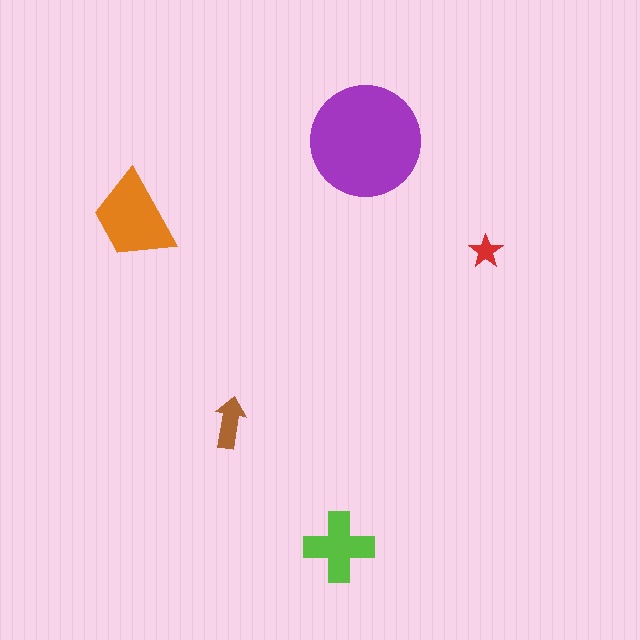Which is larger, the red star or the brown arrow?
The brown arrow.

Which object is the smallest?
The red star.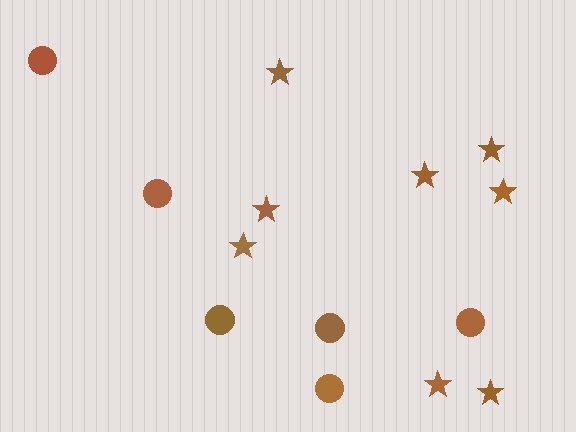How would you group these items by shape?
There are 2 groups: one group of stars (8) and one group of circles (6).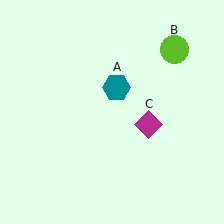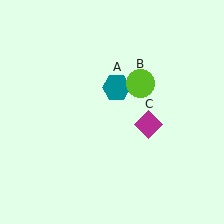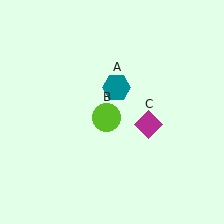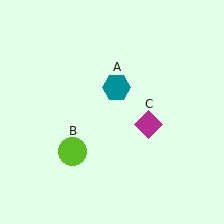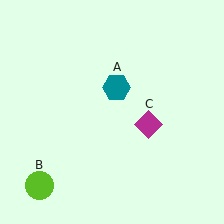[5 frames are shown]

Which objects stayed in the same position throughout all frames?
Teal hexagon (object A) and magenta diamond (object C) remained stationary.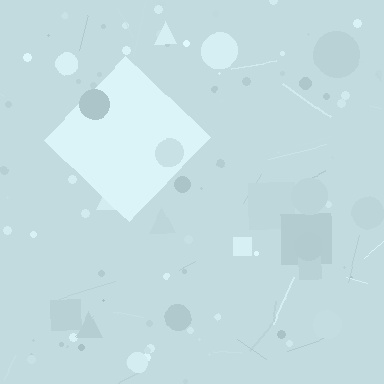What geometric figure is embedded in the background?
A diamond is embedded in the background.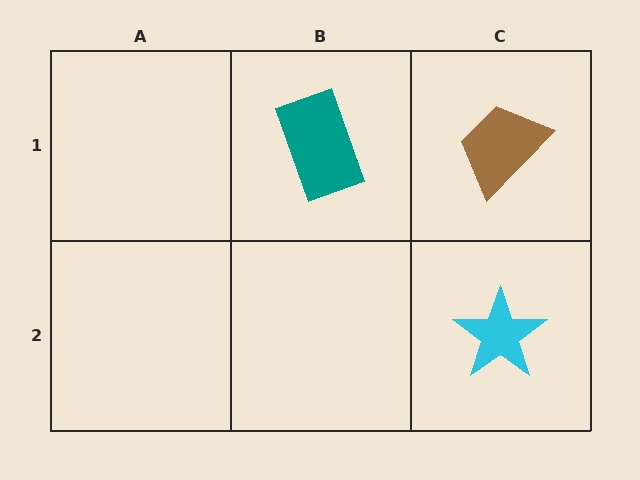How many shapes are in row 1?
2 shapes.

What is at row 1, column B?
A teal rectangle.